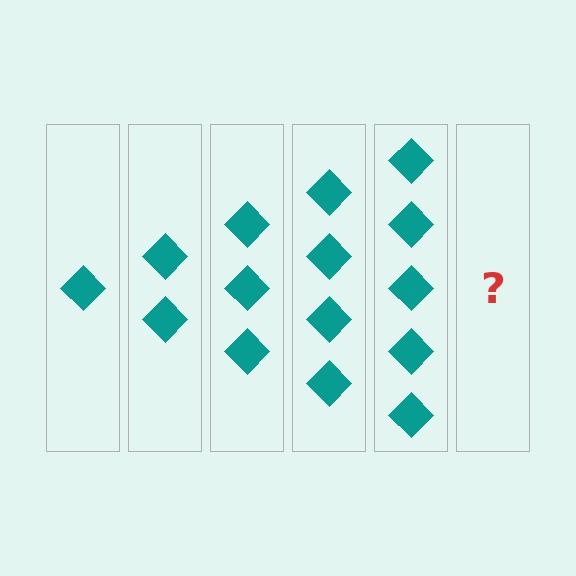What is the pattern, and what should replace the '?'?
The pattern is that each step adds one more diamond. The '?' should be 6 diamonds.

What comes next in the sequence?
The next element should be 6 diamonds.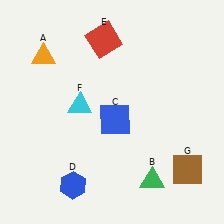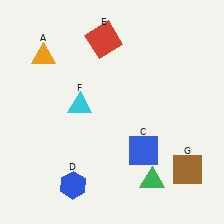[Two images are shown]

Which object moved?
The blue square (C) moved down.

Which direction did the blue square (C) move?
The blue square (C) moved down.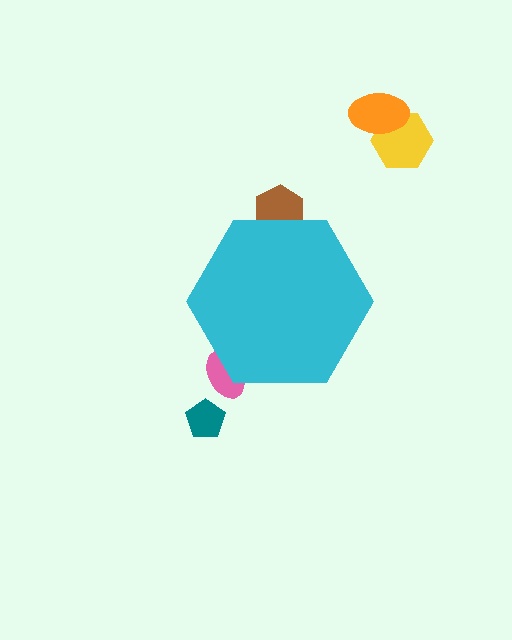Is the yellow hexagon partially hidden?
No, the yellow hexagon is fully visible.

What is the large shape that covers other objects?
A cyan hexagon.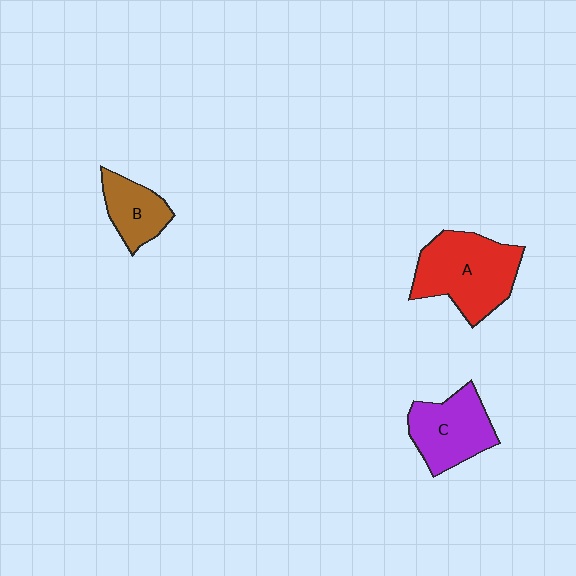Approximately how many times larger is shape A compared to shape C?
Approximately 1.3 times.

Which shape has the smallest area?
Shape B (brown).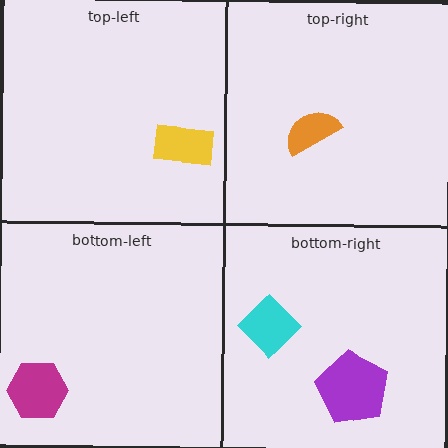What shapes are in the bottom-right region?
The purple pentagon, the cyan diamond.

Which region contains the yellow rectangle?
The top-left region.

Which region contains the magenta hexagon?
The bottom-left region.